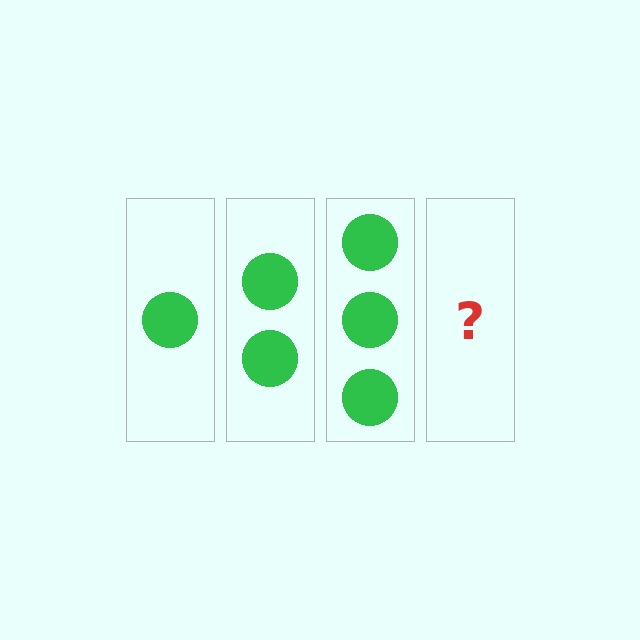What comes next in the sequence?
The next element should be 4 circles.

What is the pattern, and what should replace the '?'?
The pattern is that each step adds one more circle. The '?' should be 4 circles.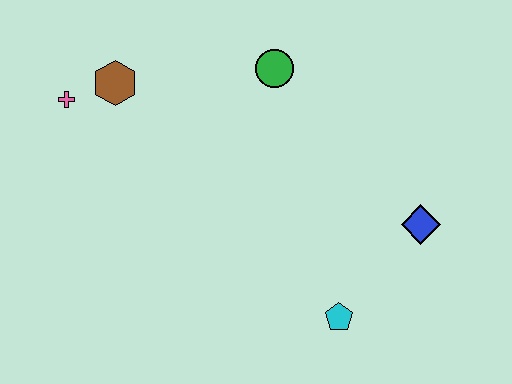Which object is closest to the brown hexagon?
The pink cross is closest to the brown hexagon.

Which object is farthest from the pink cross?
The blue diamond is farthest from the pink cross.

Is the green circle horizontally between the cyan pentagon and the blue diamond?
No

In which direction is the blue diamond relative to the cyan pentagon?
The blue diamond is above the cyan pentagon.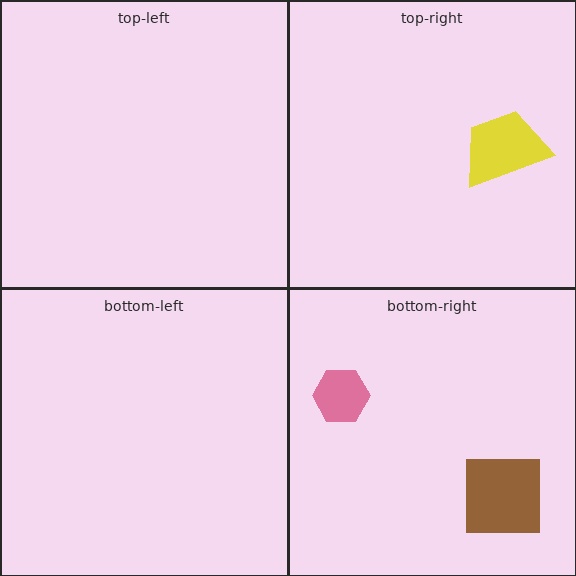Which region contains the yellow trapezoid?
The top-right region.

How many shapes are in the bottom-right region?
2.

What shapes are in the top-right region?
The yellow trapezoid.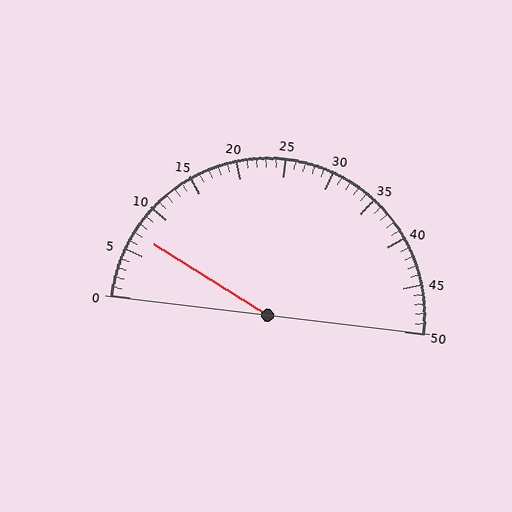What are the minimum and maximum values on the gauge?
The gauge ranges from 0 to 50.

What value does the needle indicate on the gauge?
The needle indicates approximately 7.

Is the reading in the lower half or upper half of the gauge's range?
The reading is in the lower half of the range (0 to 50).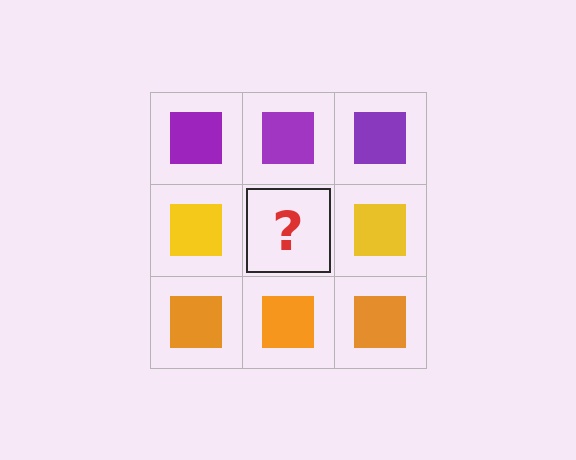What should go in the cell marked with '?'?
The missing cell should contain a yellow square.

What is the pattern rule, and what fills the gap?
The rule is that each row has a consistent color. The gap should be filled with a yellow square.